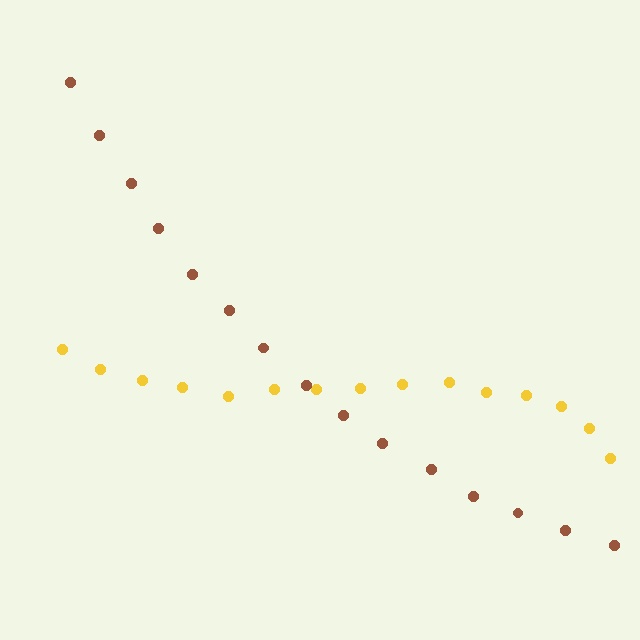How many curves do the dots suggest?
There are 2 distinct paths.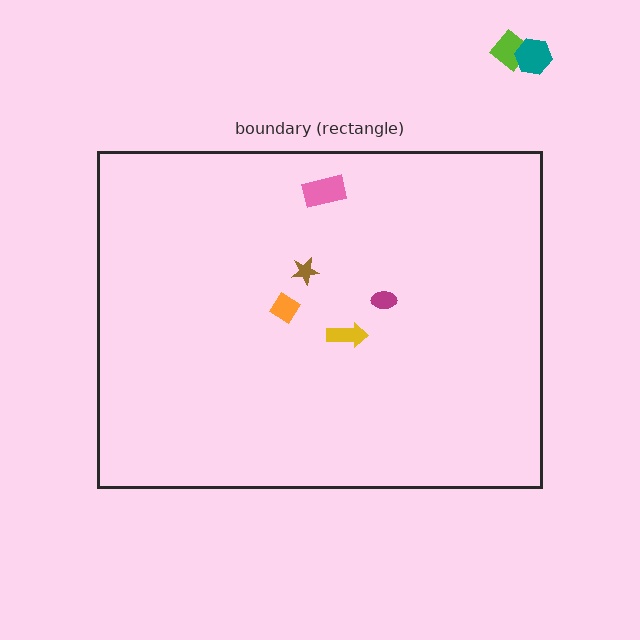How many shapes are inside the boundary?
5 inside, 2 outside.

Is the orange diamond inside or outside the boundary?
Inside.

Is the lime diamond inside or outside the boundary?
Outside.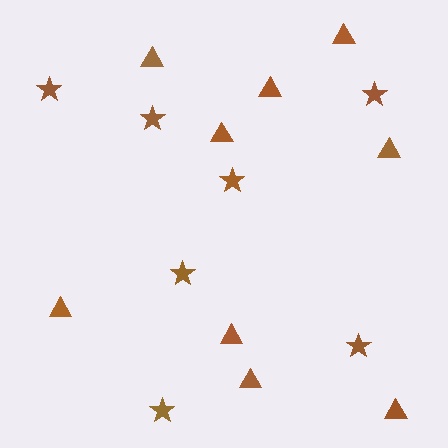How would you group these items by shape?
There are 2 groups: one group of stars (7) and one group of triangles (9).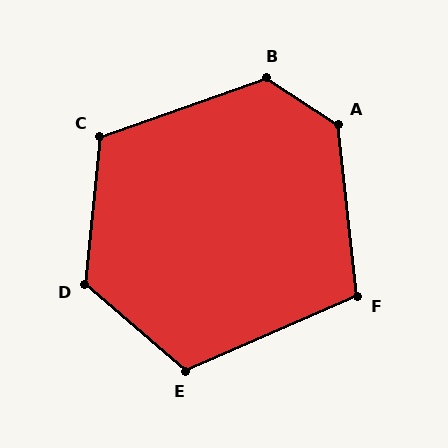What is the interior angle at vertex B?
Approximately 128 degrees (obtuse).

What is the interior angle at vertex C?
Approximately 115 degrees (obtuse).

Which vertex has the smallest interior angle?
F, at approximately 107 degrees.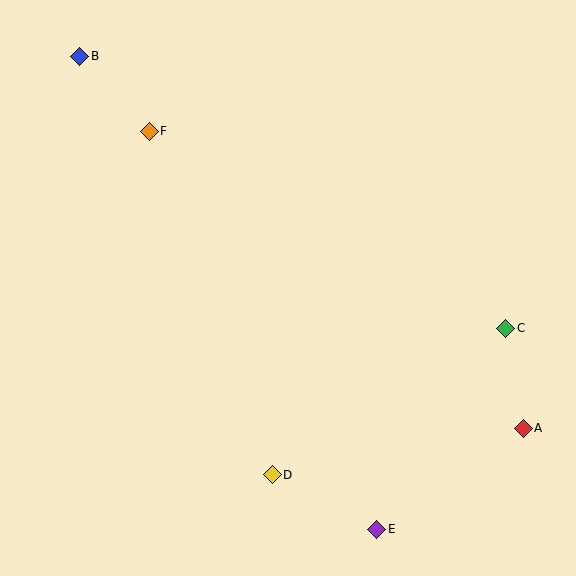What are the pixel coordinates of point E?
Point E is at (377, 529).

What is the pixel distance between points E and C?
The distance between E and C is 239 pixels.